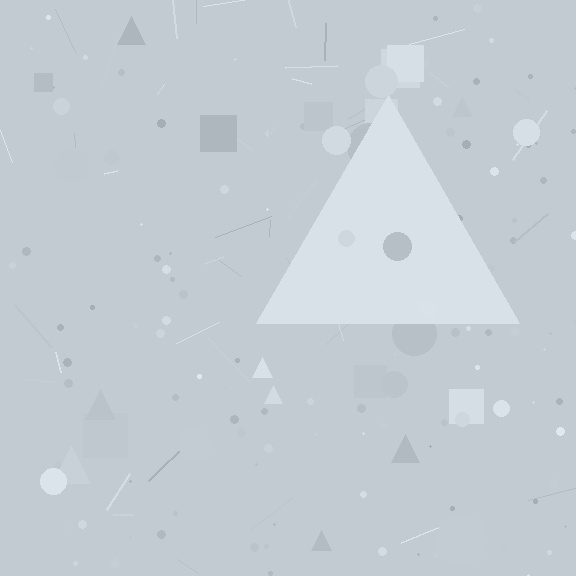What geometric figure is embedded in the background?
A triangle is embedded in the background.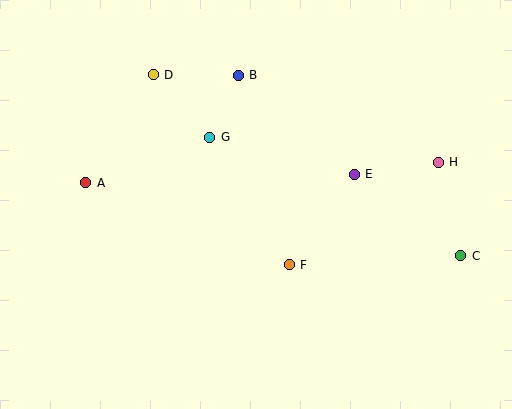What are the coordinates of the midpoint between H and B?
The midpoint between H and B is at (338, 119).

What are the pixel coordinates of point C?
Point C is at (461, 256).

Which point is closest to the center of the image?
Point F at (289, 265) is closest to the center.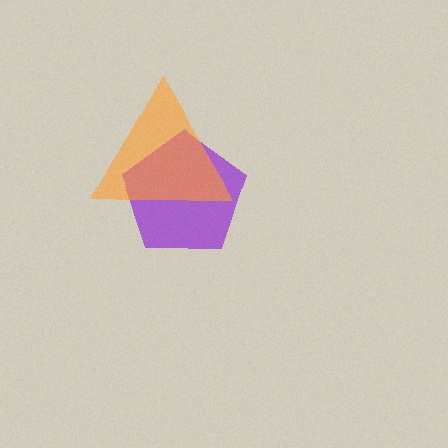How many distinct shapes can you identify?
There are 2 distinct shapes: a purple pentagon, an orange triangle.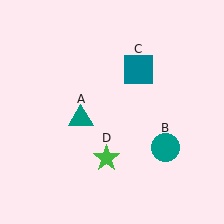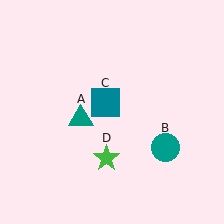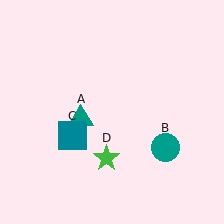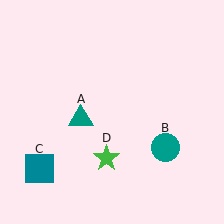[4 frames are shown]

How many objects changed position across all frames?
1 object changed position: teal square (object C).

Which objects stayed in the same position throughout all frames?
Teal triangle (object A) and teal circle (object B) and green star (object D) remained stationary.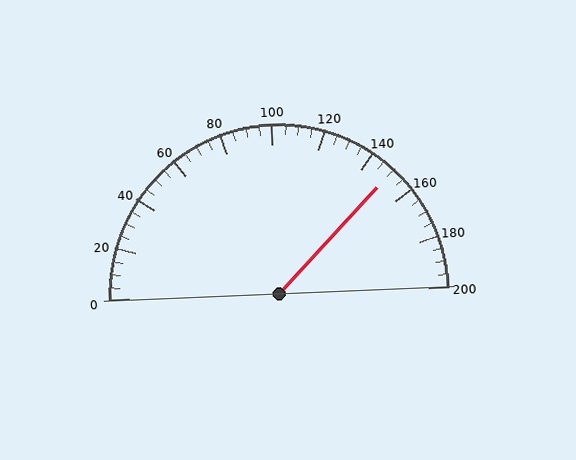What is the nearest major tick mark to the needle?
The nearest major tick mark is 160.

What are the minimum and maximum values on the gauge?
The gauge ranges from 0 to 200.